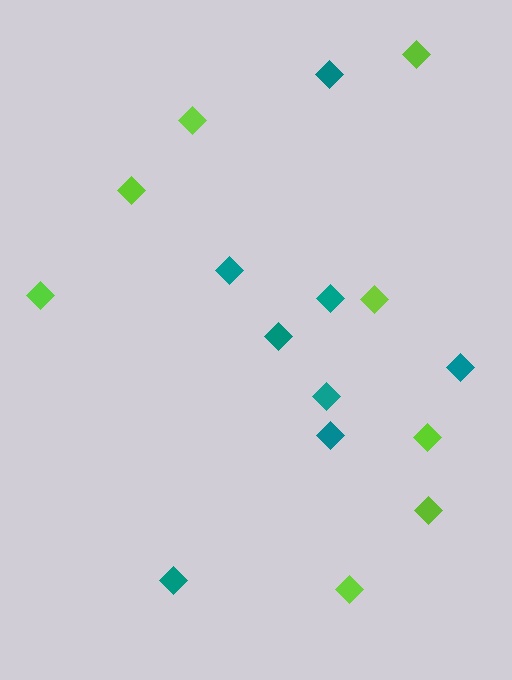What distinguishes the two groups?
There are 2 groups: one group of teal diamonds (8) and one group of lime diamonds (8).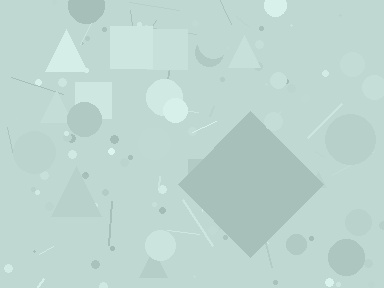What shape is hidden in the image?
A diamond is hidden in the image.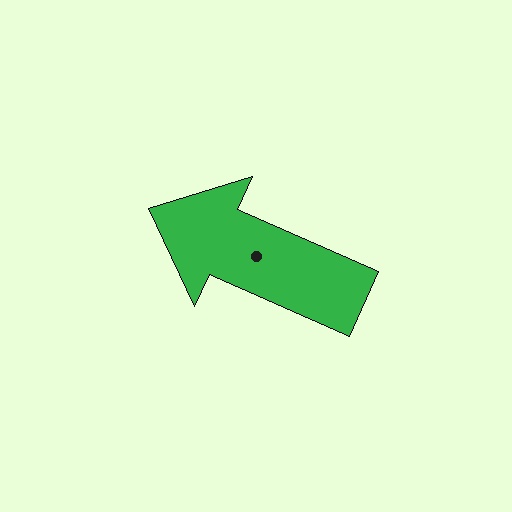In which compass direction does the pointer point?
Northwest.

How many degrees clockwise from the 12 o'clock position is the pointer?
Approximately 294 degrees.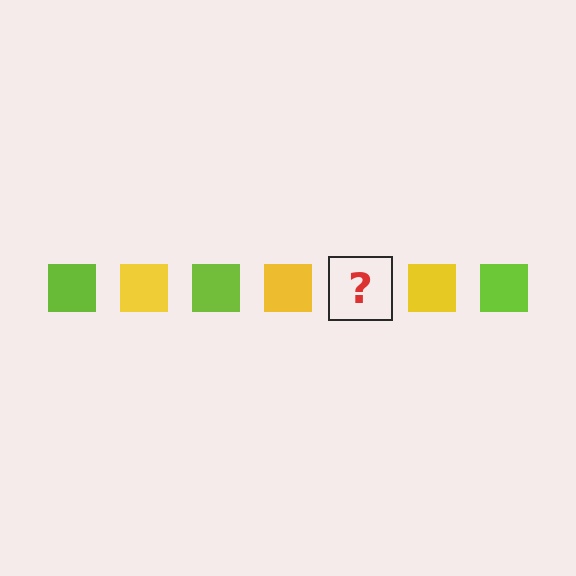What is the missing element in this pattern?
The missing element is a lime square.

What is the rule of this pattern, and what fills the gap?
The rule is that the pattern cycles through lime, yellow squares. The gap should be filled with a lime square.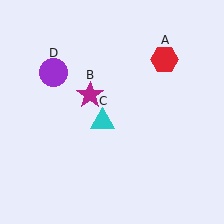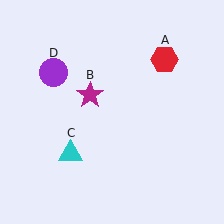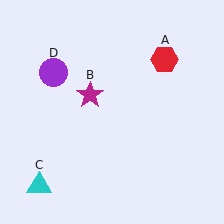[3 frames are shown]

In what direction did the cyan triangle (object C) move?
The cyan triangle (object C) moved down and to the left.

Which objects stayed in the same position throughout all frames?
Red hexagon (object A) and magenta star (object B) and purple circle (object D) remained stationary.